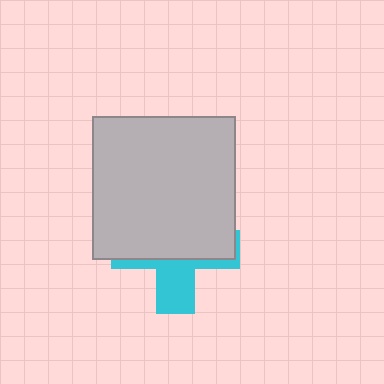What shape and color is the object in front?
The object in front is a light gray square.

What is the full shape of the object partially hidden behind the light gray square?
The partially hidden object is a cyan cross.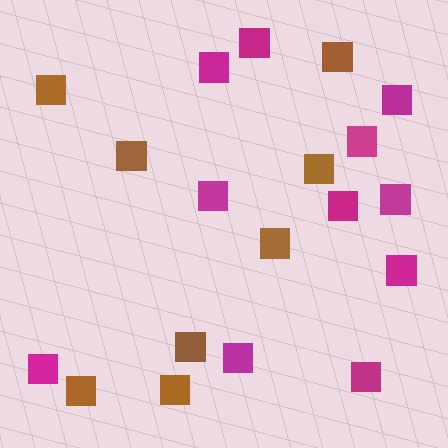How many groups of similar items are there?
There are 2 groups: one group of brown squares (8) and one group of magenta squares (11).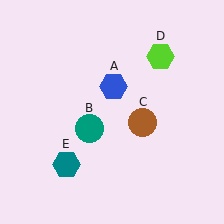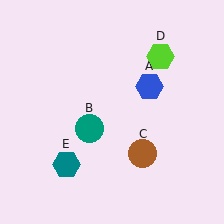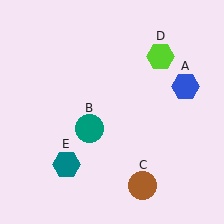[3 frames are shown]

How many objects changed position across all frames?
2 objects changed position: blue hexagon (object A), brown circle (object C).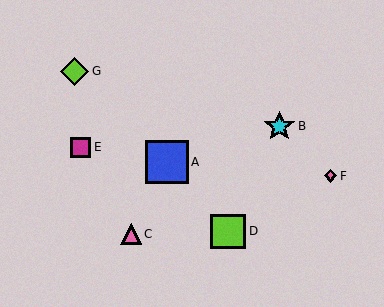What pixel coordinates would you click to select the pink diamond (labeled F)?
Click at (331, 176) to select the pink diamond F.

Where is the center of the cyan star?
The center of the cyan star is at (279, 126).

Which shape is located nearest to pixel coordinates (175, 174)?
The blue square (labeled A) at (167, 162) is nearest to that location.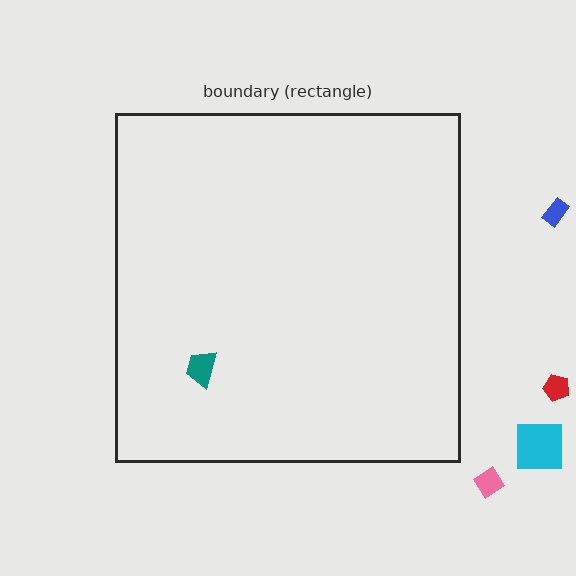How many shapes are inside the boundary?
1 inside, 4 outside.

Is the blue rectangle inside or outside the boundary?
Outside.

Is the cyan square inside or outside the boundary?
Outside.